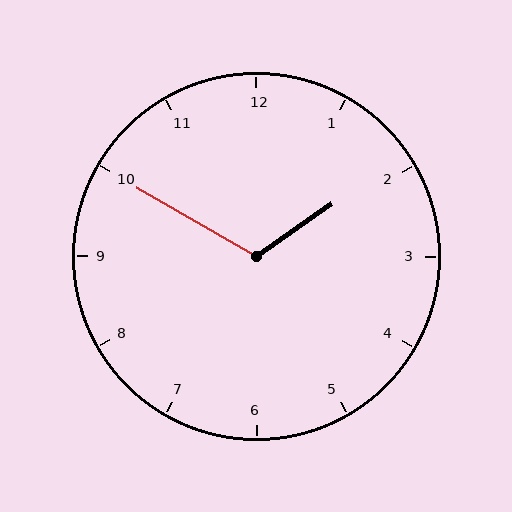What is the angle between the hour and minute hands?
Approximately 115 degrees.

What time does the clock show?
1:50.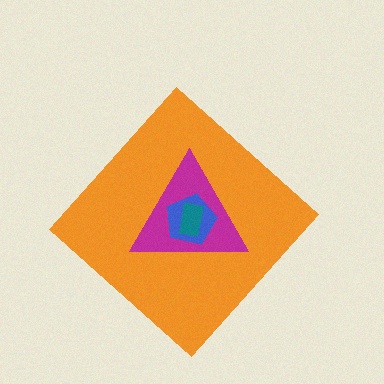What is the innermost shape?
The teal rectangle.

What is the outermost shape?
The orange diamond.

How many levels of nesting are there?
4.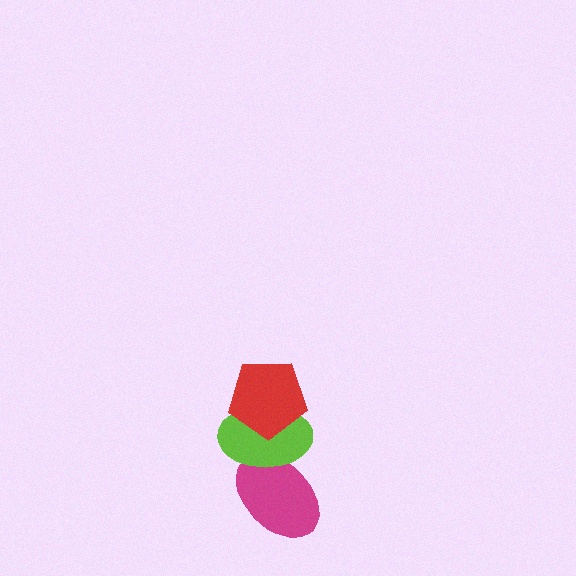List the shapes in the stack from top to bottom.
From top to bottom: the red pentagon, the lime ellipse, the magenta ellipse.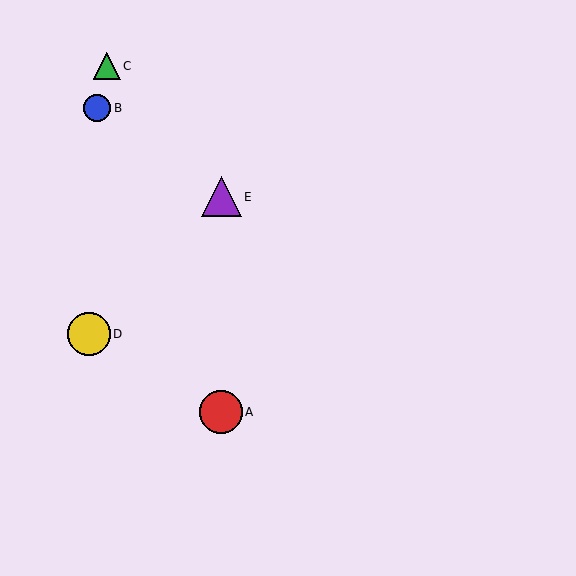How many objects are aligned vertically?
2 objects (A, E) are aligned vertically.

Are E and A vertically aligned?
Yes, both are at x≈221.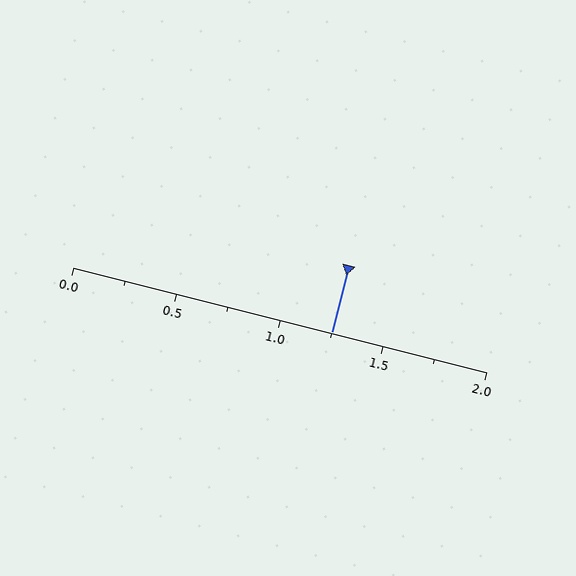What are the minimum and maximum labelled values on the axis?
The axis runs from 0.0 to 2.0.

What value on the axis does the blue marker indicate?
The marker indicates approximately 1.25.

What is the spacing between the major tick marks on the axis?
The major ticks are spaced 0.5 apart.